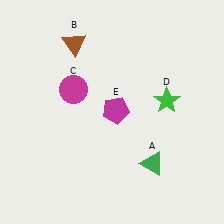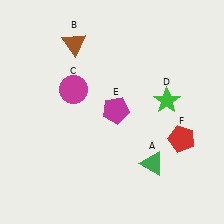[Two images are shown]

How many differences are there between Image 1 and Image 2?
There is 1 difference between the two images.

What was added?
A red pentagon (F) was added in Image 2.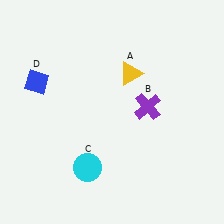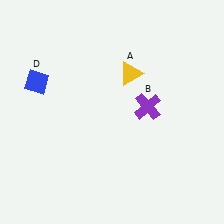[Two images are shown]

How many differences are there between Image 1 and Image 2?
There is 1 difference between the two images.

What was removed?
The cyan circle (C) was removed in Image 2.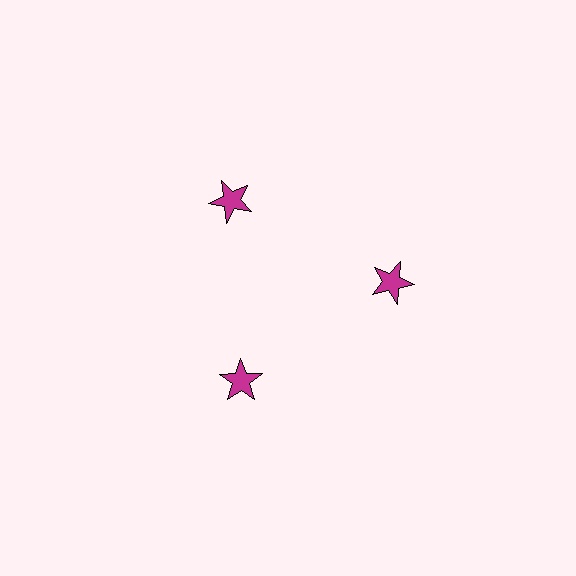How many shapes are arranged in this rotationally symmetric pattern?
There are 3 shapes, arranged in 3 groups of 1.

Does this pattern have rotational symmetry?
Yes, this pattern has 3-fold rotational symmetry. It looks the same after rotating 120 degrees around the center.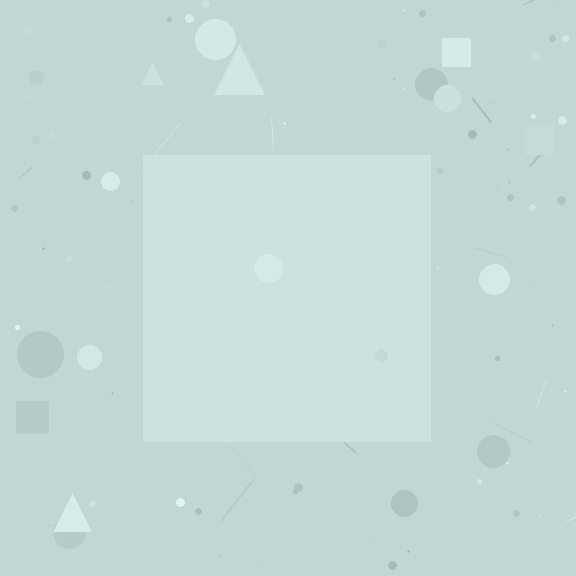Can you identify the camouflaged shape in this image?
The camouflaged shape is a square.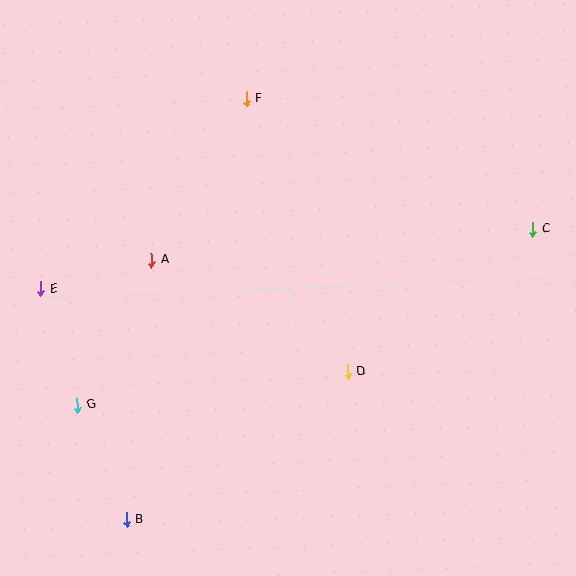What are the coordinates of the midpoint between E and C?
The midpoint between E and C is at (286, 259).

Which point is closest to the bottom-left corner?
Point B is closest to the bottom-left corner.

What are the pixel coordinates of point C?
Point C is at (532, 229).